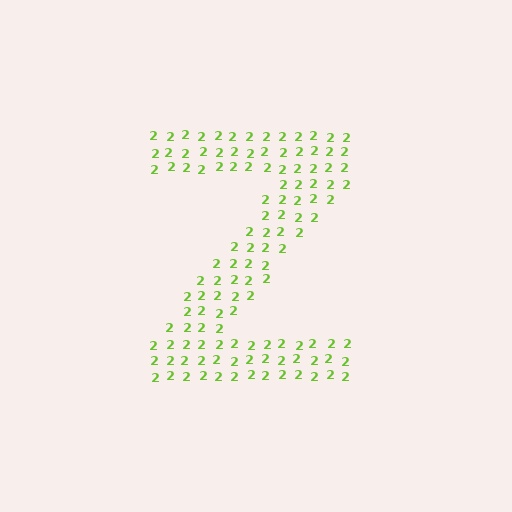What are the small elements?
The small elements are digit 2's.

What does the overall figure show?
The overall figure shows the letter Z.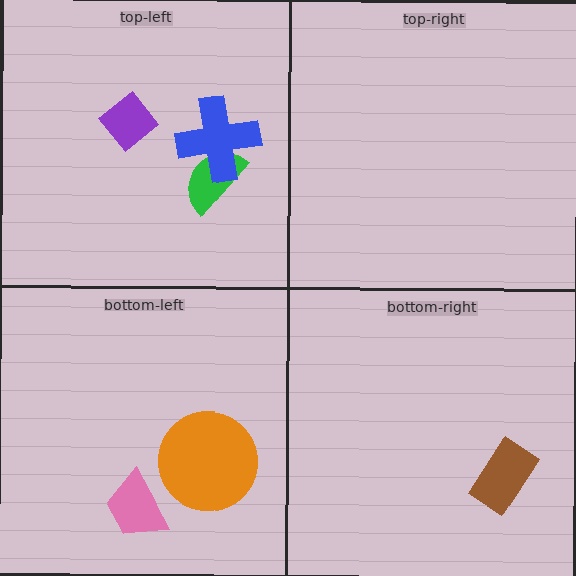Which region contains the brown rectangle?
The bottom-right region.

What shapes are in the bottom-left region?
The pink trapezoid, the orange circle.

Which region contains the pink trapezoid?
The bottom-left region.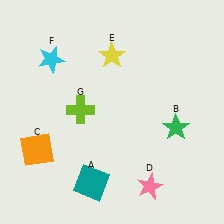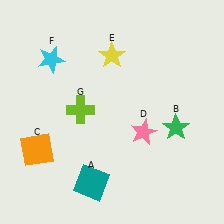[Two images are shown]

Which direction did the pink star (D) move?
The pink star (D) moved up.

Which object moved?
The pink star (D) moved up.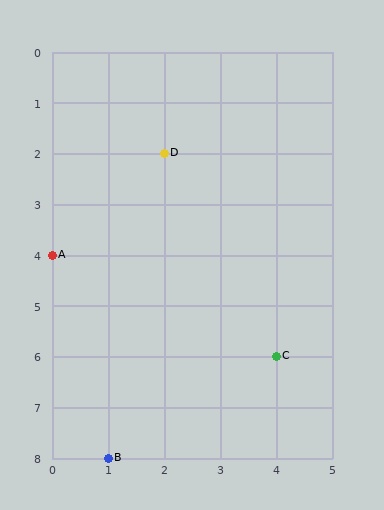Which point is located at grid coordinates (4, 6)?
Point C is at (4, 6).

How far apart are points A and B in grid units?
Points A and B are 1 column and 4 rows apart (about 4.1 grid units diagonally).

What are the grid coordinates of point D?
Point D is at grid coordinates (2, 2).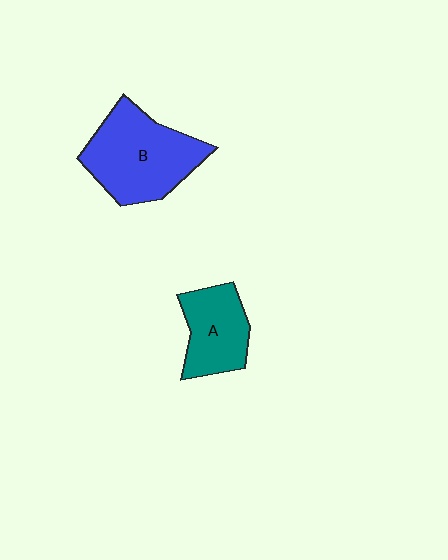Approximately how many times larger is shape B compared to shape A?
Approximately 1.6 times.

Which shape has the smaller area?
Shape A (teal).